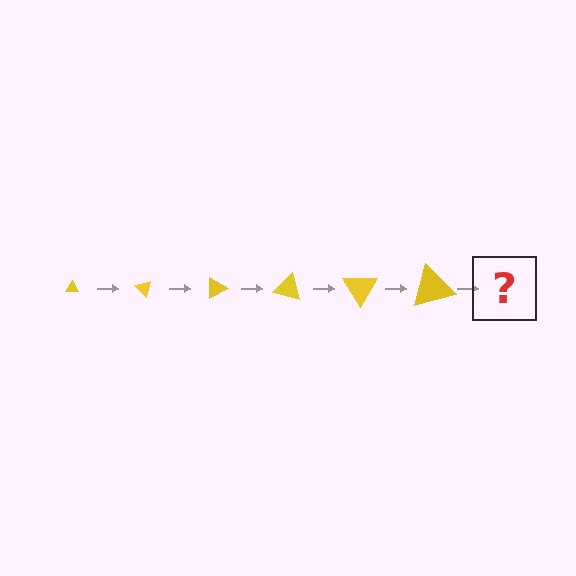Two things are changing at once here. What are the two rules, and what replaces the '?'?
The two rules are that the triangle grows larger each step and it rotates 45 degrees each step. The '?' should be a triangle, larger than the previous one and rotated 270 degrees from the start.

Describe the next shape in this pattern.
It should be a triangle, larger than the previous one and rotated 270 degrees from the start.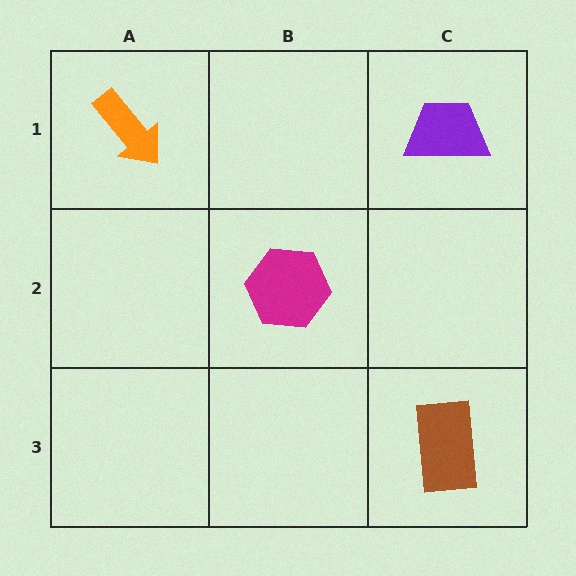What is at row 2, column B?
A magenta hexagon.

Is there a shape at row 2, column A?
No, that cell is empty.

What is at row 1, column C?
A purple trapezoid.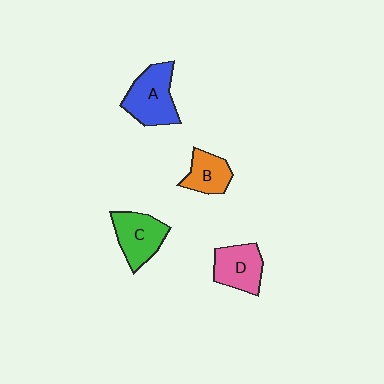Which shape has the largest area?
Shape A (blue).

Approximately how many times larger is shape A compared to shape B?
Approximately 1.6 times.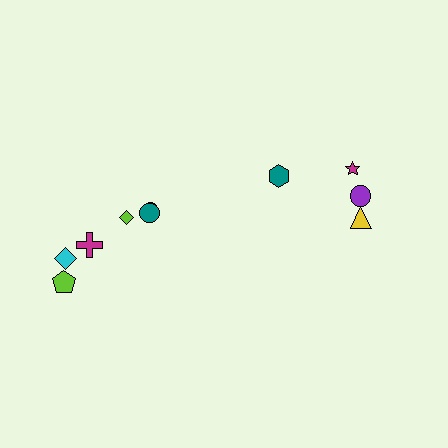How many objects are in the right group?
There are 4 objects.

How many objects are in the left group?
There are 6 objects.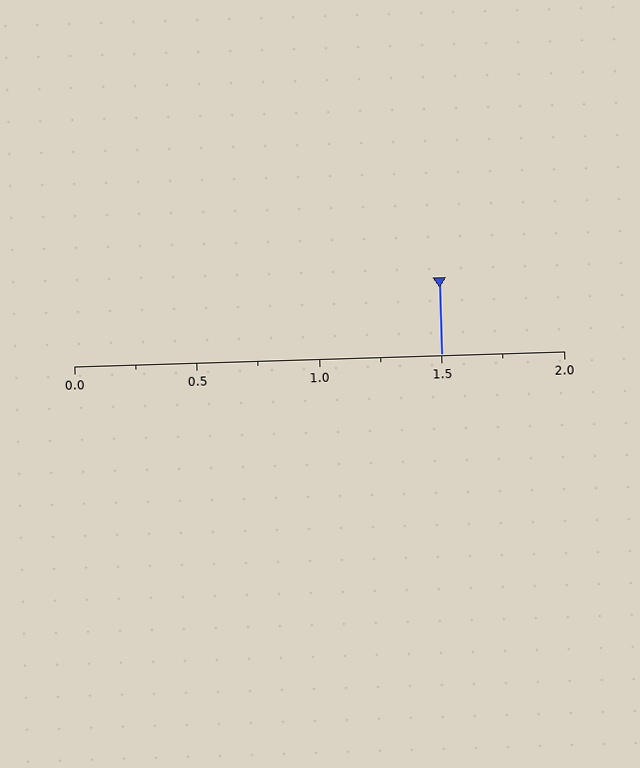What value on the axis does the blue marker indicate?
The marker indicates approximately 1.5.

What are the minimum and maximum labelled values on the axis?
The axis runs from 0.0 to 2.0.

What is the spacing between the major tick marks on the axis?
The major ticks are spaced 0.5 apart.